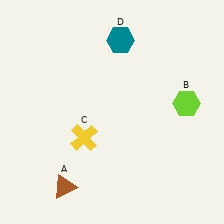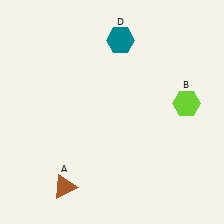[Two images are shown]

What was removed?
The yellow cross (C) was removed in Image 2.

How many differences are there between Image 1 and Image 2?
There is 1 difference between the two images.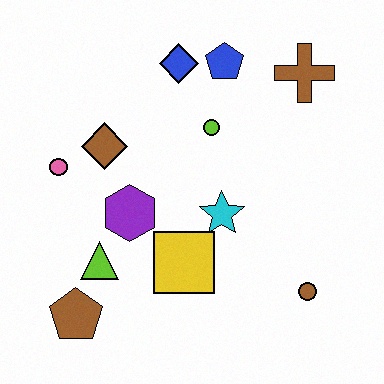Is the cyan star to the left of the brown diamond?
No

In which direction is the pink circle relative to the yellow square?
The pink circle is to the left of the yellow square.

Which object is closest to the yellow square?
The cyan star is closest to the yellow square.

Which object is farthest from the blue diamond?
The brown pentagon is farthest from the blue diamond.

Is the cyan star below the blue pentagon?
Yes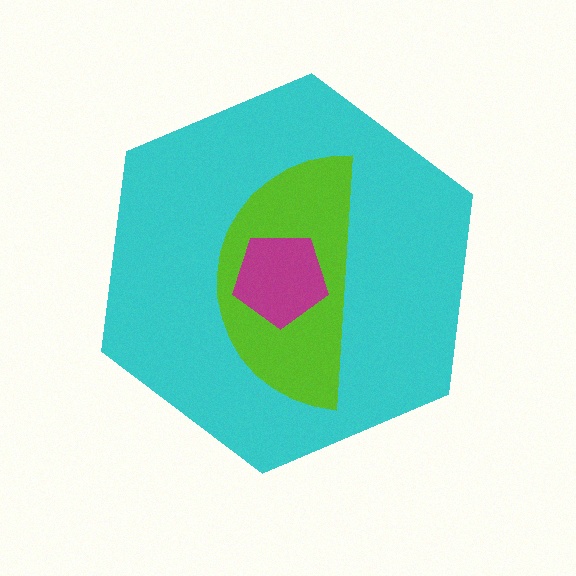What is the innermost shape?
The magenta pentagon.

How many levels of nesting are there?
3.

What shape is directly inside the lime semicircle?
The magenta pentagon.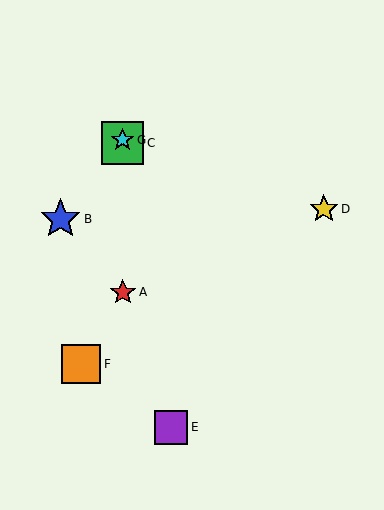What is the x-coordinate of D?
Object D is at x≈324.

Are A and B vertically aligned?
No, A is at x≈123 and B is at x≈60.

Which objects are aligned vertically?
Objects A, C, G are aligned vertically.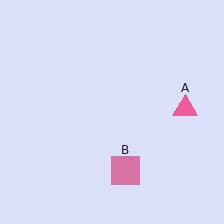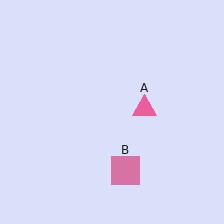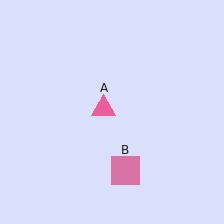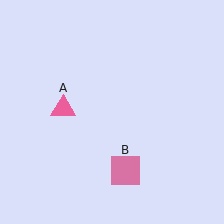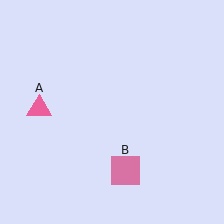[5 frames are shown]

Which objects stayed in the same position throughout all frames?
Pink square (object B) remained stationary.